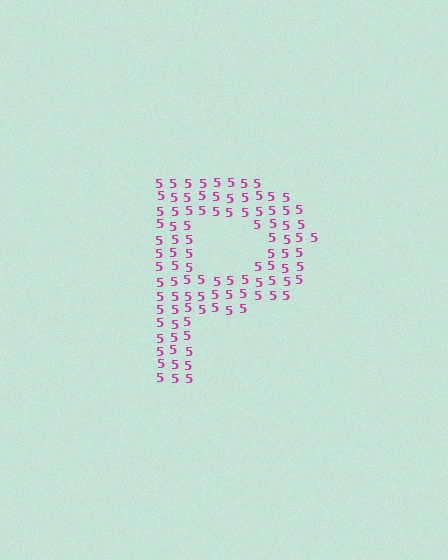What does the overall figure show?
The overall figure shows the letter P.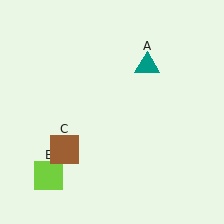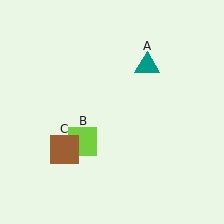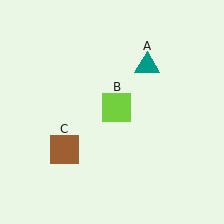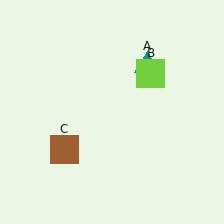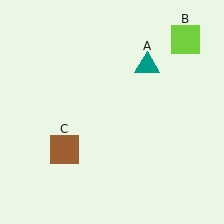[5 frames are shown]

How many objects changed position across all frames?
1 object changed position: lime square (object B).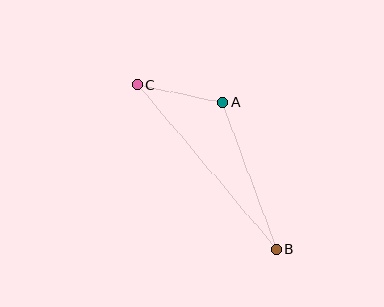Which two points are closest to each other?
Points A and C are closest to each other.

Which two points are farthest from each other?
Points B and C are farthest from each other.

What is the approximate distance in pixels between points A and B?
The distance between A and B is approximately 156 pixels.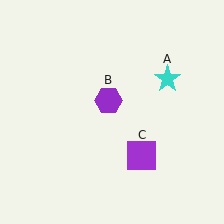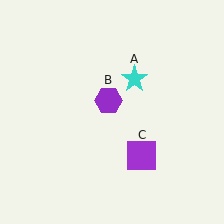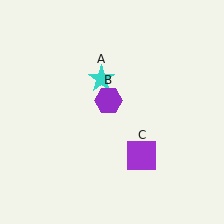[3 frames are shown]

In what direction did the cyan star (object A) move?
The cyan star (object A) moved left.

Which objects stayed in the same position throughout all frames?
Purple hexagon (object B) and purple square (object C) remained stationary.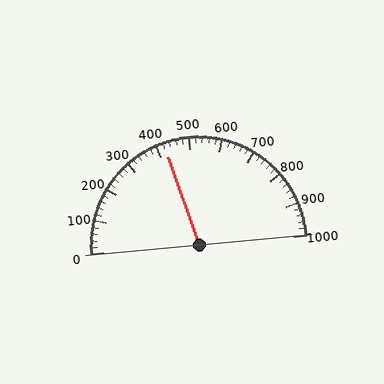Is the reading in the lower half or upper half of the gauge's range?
The reading is in the lower half of the range (0 to 1000).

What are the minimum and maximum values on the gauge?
The gauge ranges from 0 to 1000.